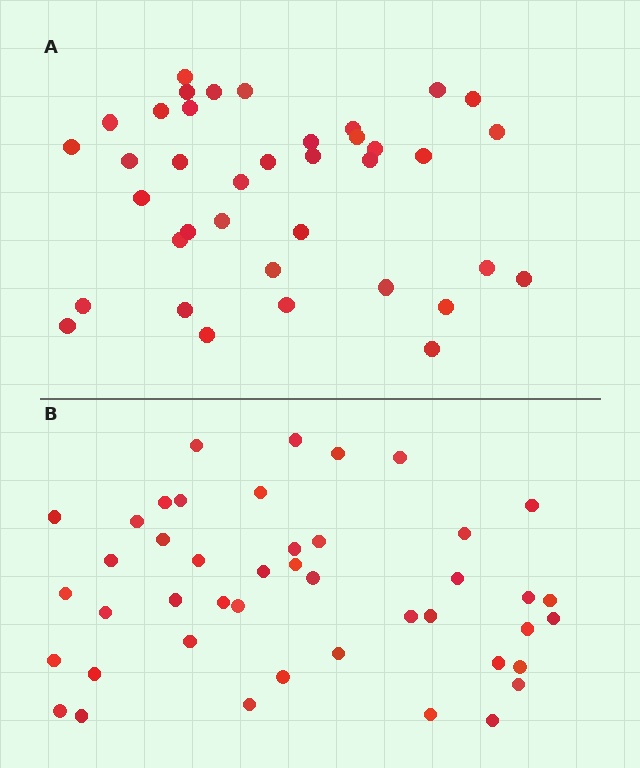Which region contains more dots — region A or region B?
Region B (the bottom region) has more dots.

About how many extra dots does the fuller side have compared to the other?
Region B has about 6 more dots than region A.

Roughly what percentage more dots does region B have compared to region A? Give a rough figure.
About 15% more.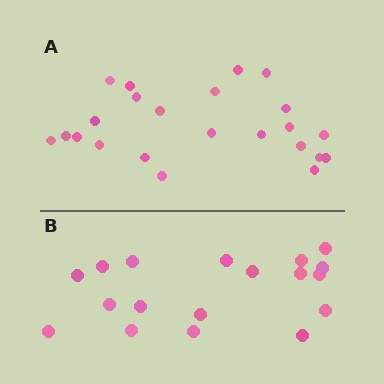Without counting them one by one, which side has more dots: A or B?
Region A (the top region) has more dots.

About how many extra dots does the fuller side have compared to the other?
Region A has about 5 more dots than region B.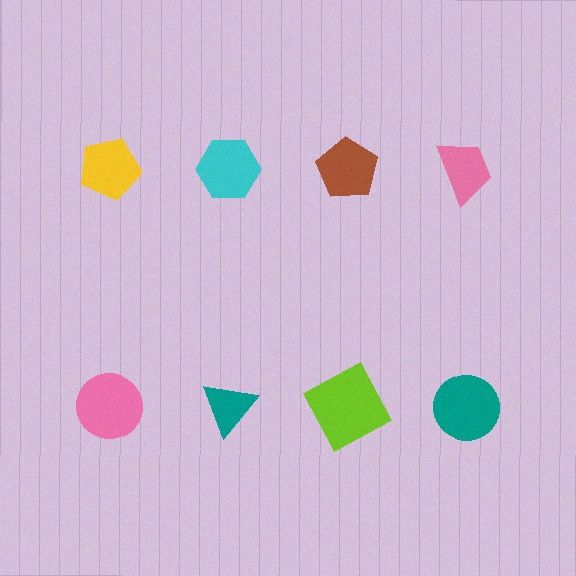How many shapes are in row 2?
4 shapes.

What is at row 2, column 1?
A pink circle.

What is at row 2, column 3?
A lime square.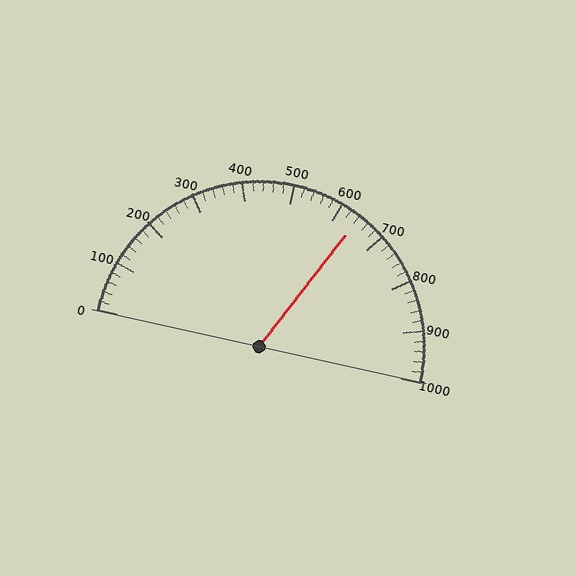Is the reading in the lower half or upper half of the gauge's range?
The reading is in the upper half of the range (0 to 1000).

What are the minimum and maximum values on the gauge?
The gauge ranges from 0 to 1000.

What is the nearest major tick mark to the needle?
The nearest major tick mark is 600.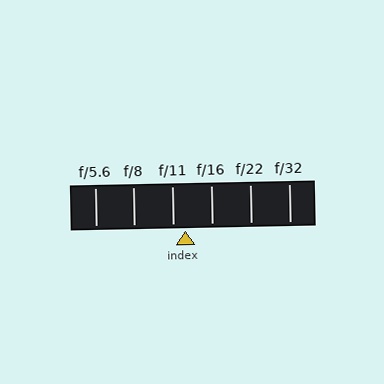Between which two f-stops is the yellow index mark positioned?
The index mark is between f/11 and f/16.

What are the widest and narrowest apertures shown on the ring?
The widest aperture shown is f/5.6 and the narrowest is f/32.